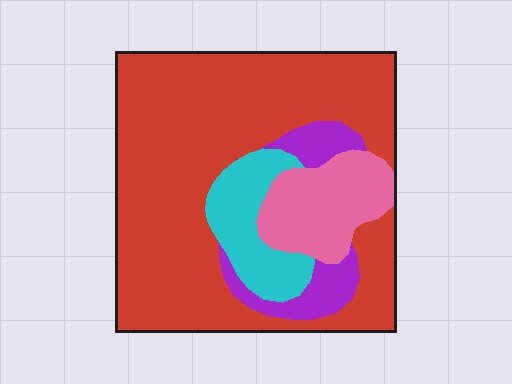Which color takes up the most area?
Red, at roughly 65%.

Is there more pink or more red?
Red.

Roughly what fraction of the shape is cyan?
Cyan takes up less than a quarter of the shape.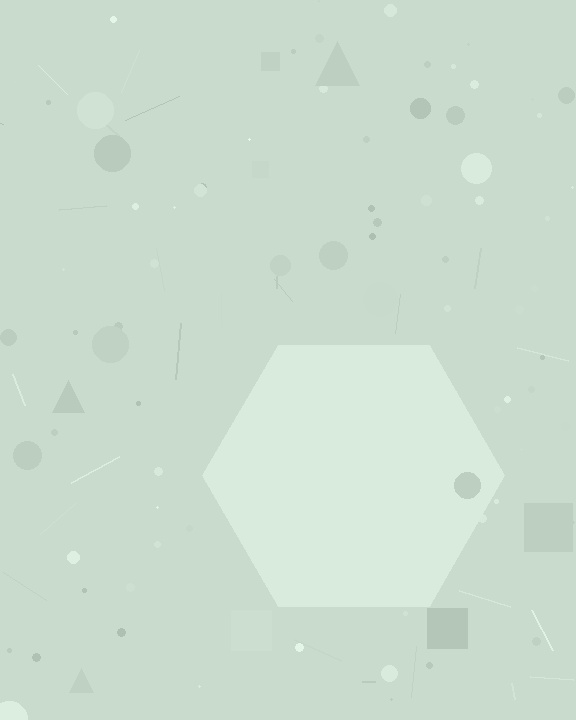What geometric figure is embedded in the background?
A hexagon is embedded in the background.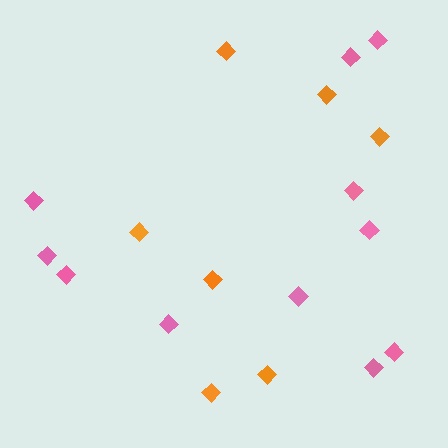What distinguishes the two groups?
There are 2 groups: one group of orange diamonds (7) and one group of pink diamonds (11).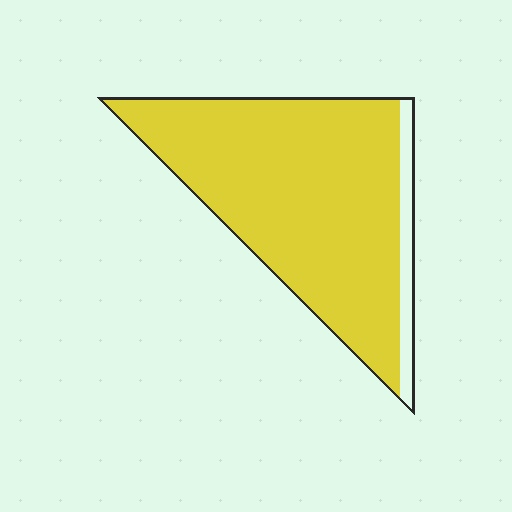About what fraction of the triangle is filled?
About nine tenths (9/10).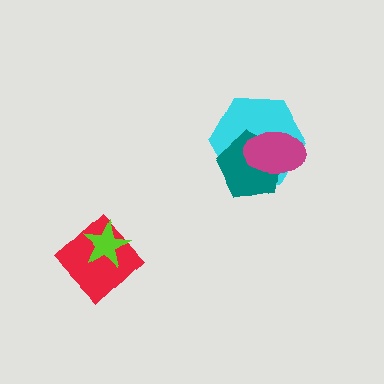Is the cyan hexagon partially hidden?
Yes, it is partially covered by another shape.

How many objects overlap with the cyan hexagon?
2 objects overlap with the cyan hexagon.